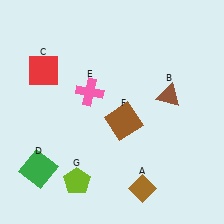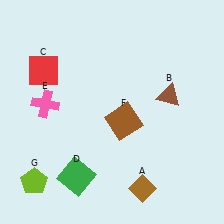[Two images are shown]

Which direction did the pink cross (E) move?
The pink cross (E) moved left.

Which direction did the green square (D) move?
The green square (D) moved right.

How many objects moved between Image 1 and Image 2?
3 objects moved between the two images.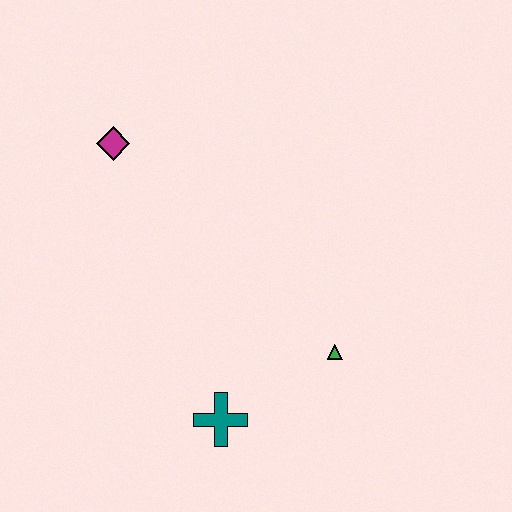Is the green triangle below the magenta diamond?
Yes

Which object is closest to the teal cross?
The green triangle is closest to the teal cross.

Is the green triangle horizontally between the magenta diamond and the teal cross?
No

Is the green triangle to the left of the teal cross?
No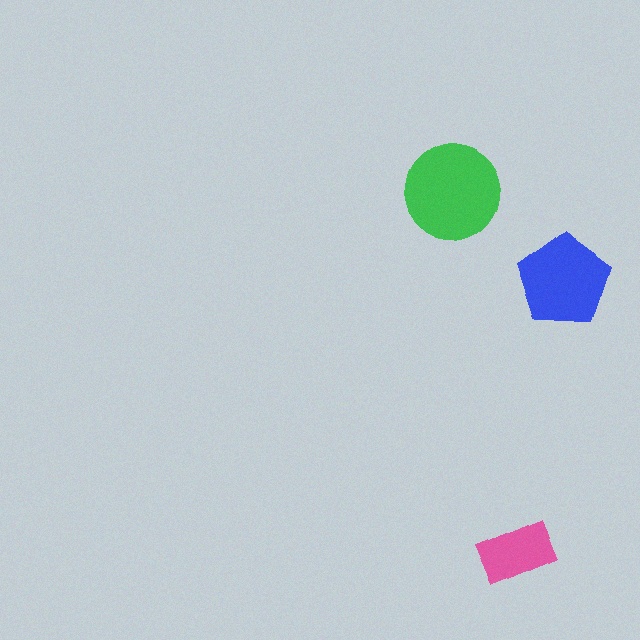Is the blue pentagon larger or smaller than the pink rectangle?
Larger.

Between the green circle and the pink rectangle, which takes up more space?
The green circle.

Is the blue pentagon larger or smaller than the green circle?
Smaller.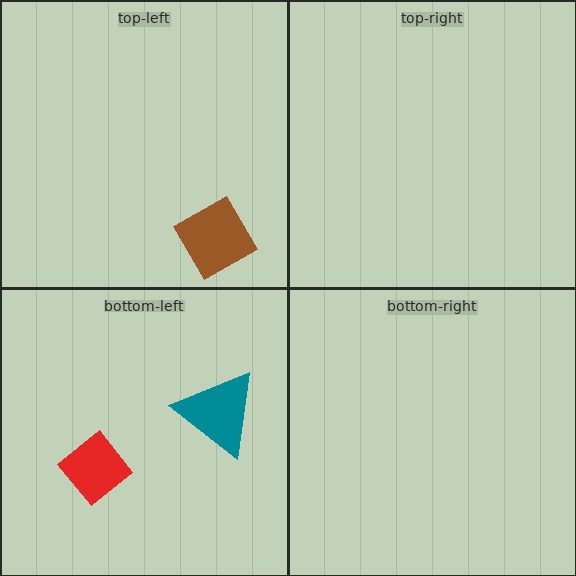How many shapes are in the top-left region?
1.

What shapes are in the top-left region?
The brown square.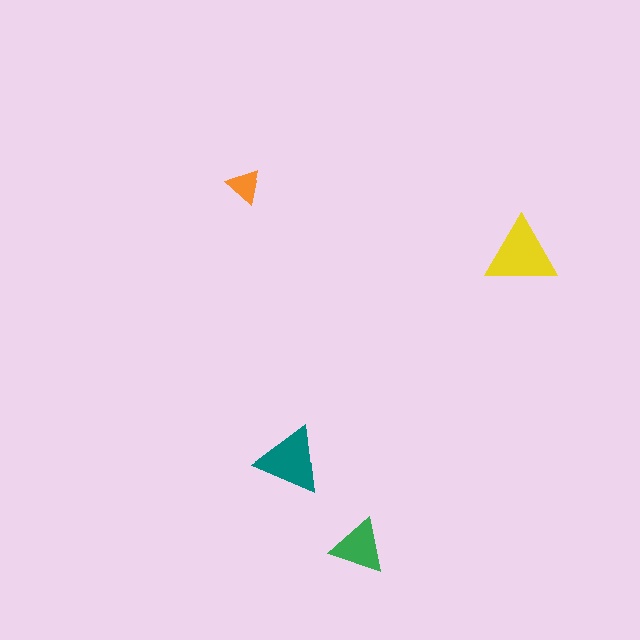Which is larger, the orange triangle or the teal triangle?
The teal one.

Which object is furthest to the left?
The orange triangle is leftmost.